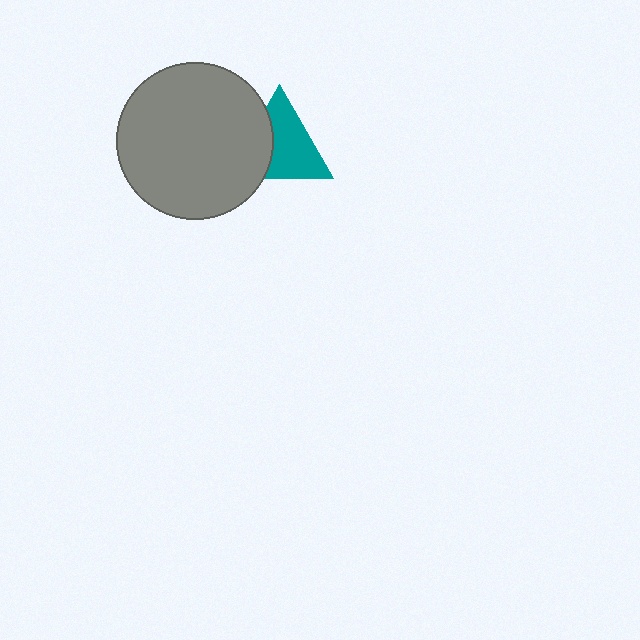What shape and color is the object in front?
The object in front is a gray circle.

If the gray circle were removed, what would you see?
You would see the complete teal triangle.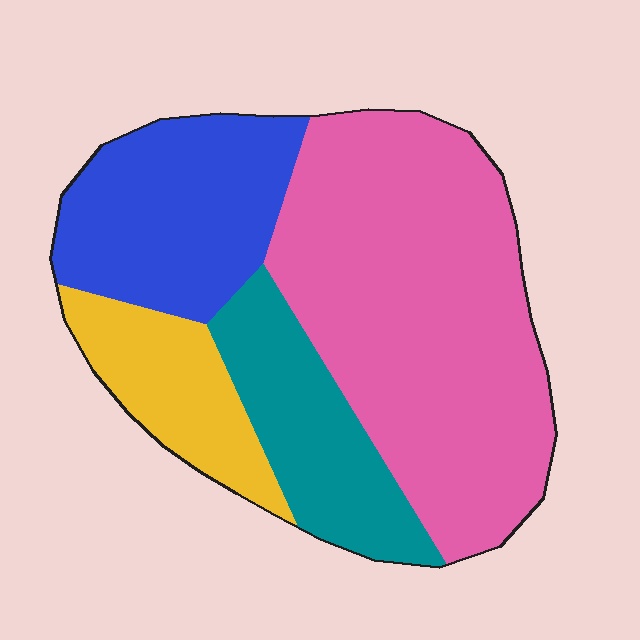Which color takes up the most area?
Pink, at roughly 50%.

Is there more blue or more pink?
Pink.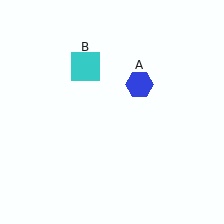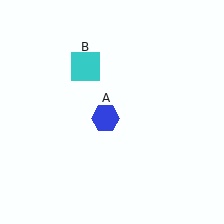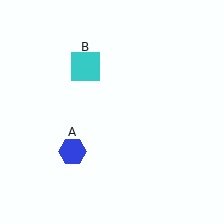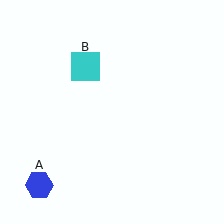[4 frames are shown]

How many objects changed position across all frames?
1 object changed position: blue hexagon (object A).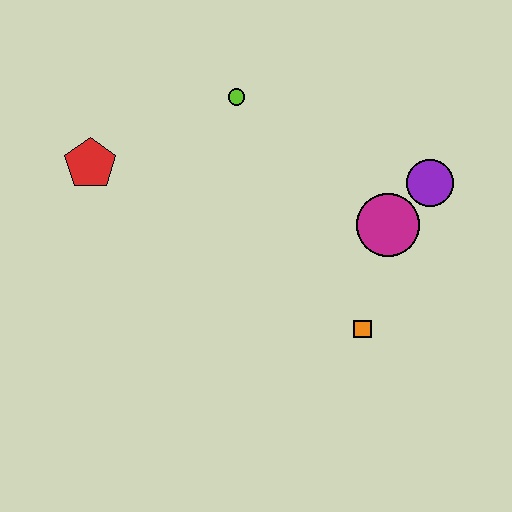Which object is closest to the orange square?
The magenta circle is closest to the orange square.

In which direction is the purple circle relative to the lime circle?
The purple circle is to the right of the lime circle.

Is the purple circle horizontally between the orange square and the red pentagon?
No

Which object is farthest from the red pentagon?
The purple circle is farthest from the red pentagon.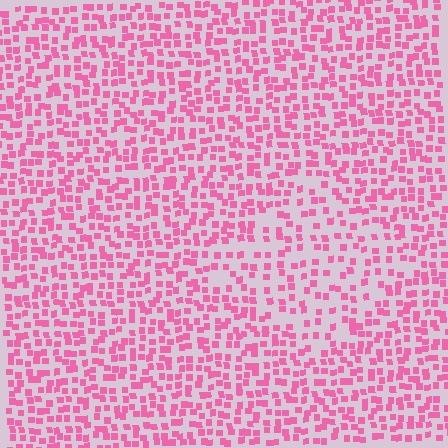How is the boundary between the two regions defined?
The boundary is defined by a change in element density (approximately 1.7x ratio). All elements are the same color, size, and shape.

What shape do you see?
I see a diamond.